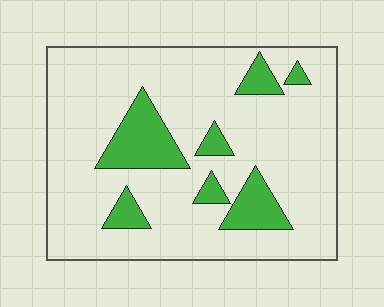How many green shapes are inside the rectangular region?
7.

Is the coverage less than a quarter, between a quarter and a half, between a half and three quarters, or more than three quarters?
Less than a quarter.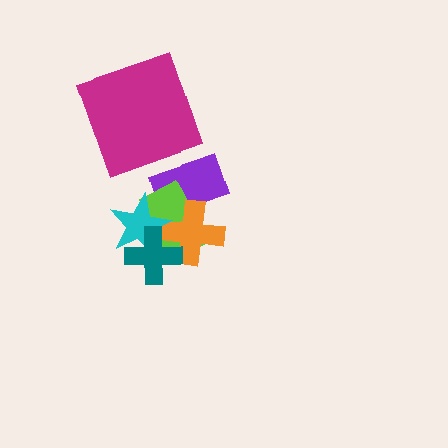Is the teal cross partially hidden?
No, no other shape covers it.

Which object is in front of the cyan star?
The teal cross is in front of the cyan star.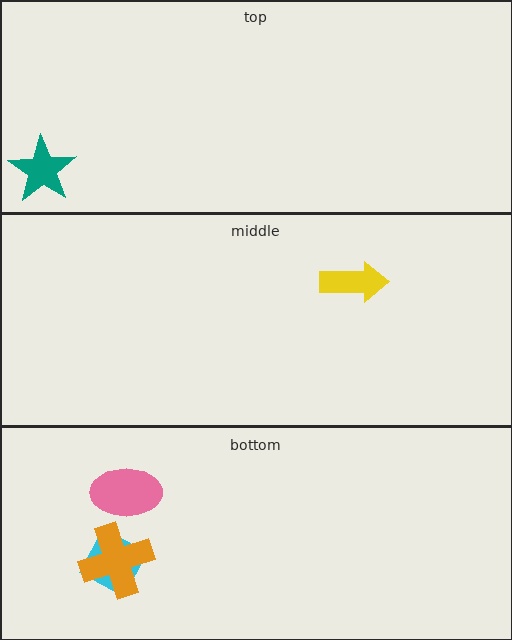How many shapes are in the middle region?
1.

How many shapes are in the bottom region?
3.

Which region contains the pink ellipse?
The bottom region.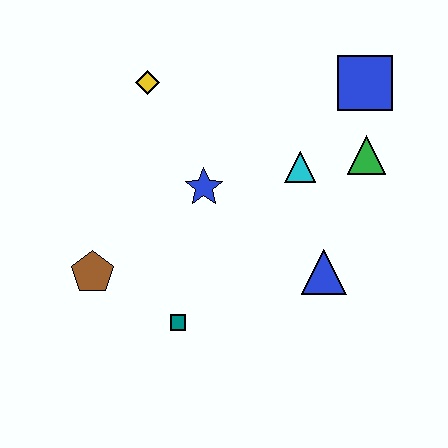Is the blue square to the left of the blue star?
No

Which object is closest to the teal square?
The brown pentagon is closest to the teal square.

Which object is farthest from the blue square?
The brown pentagon is farthest from the blue square.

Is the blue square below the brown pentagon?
No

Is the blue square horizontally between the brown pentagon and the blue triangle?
No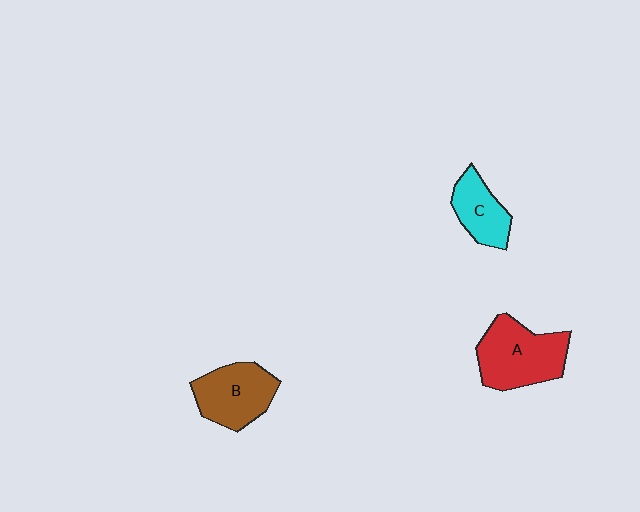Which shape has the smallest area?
Shape C (cyan).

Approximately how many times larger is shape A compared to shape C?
Approximately 1.7 times.